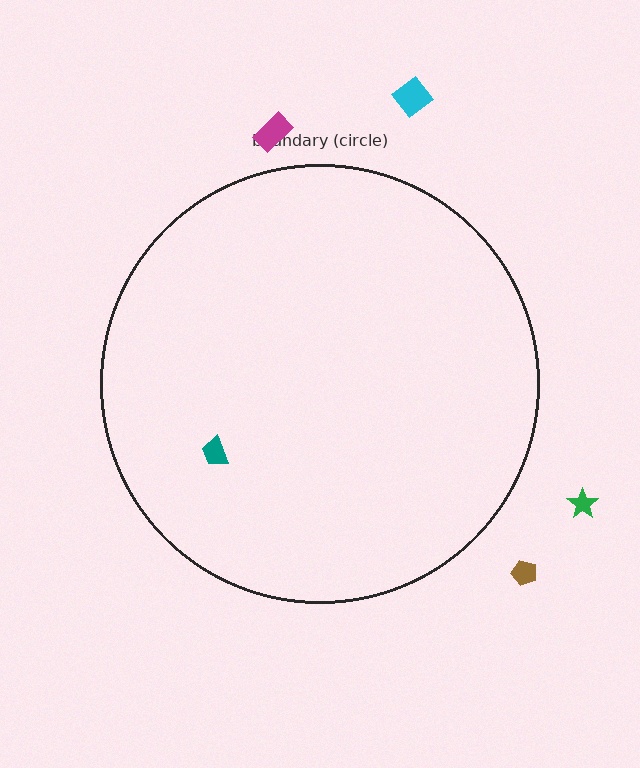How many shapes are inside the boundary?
1 inside, 4 outside.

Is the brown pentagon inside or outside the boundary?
Outside.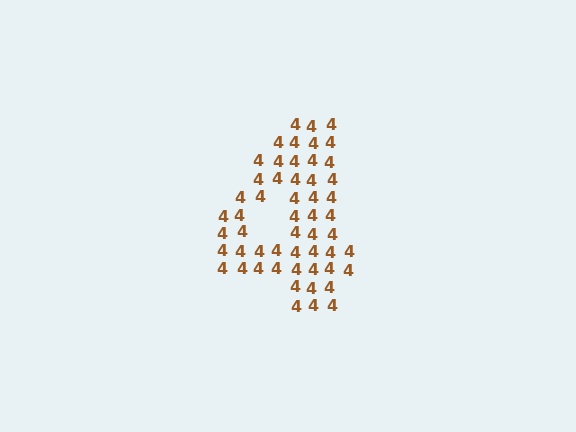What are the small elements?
The small elements are digit 4's.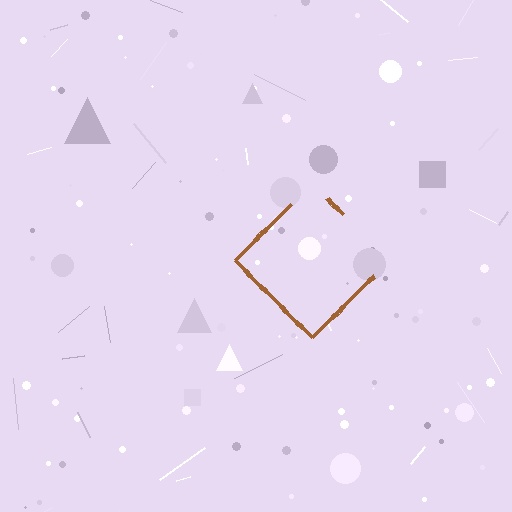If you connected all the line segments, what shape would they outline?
They would outline a diamond.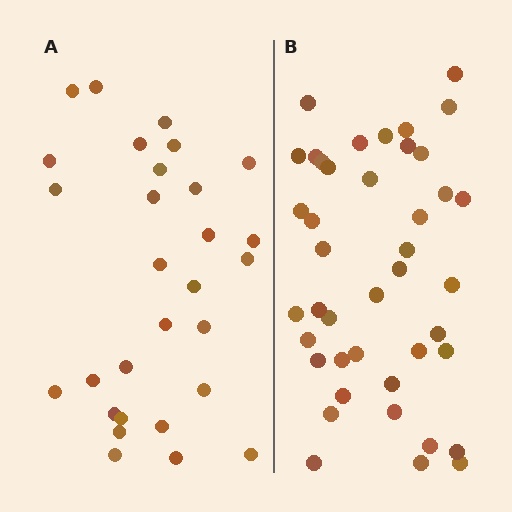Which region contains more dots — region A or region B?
Region B (the right region) has more dots.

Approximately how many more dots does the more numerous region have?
Region B has approximately 15 more dots than region A.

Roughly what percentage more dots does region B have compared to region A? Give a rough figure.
About 45% more.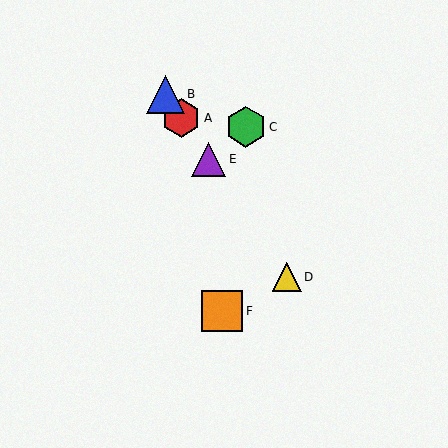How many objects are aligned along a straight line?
4 objects (A, B, D, E) are aligned along a straight line.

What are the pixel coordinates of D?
Object D is at (287, 277).